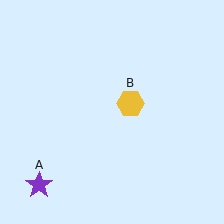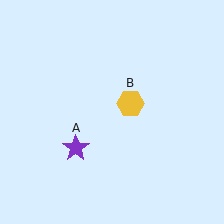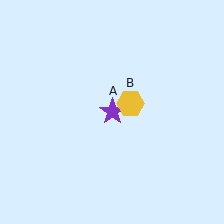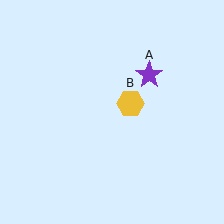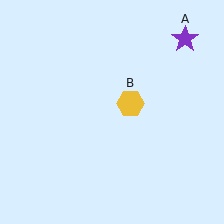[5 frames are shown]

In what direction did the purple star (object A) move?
The purple star (object A) moved up and to the right.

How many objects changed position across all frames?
1 object changed position: purple star (object A).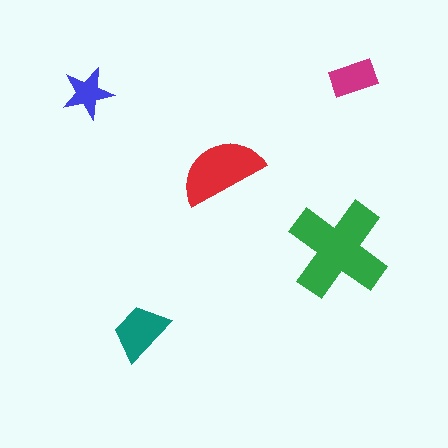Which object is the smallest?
The blue star.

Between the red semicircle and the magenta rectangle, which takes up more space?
The red semicircle.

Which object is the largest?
The green cross.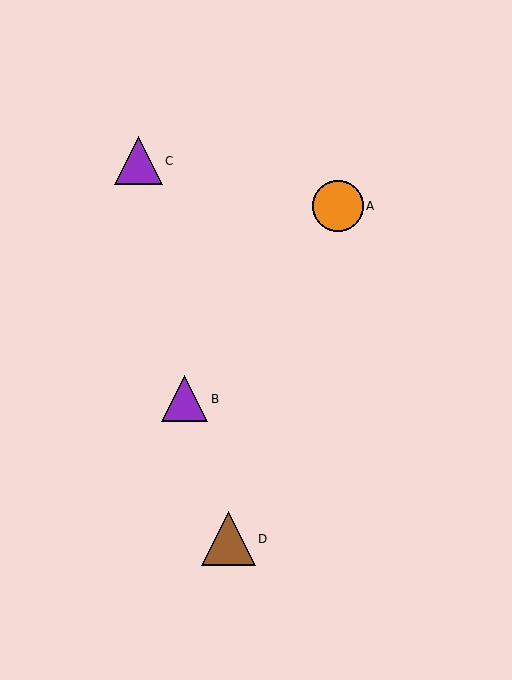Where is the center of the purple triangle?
The center of the purple triangle is at (138, 161).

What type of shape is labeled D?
Shape D is a brown triangle.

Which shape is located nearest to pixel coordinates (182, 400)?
The purple triangle (labeled B) at (184, 399) is nearest to that location.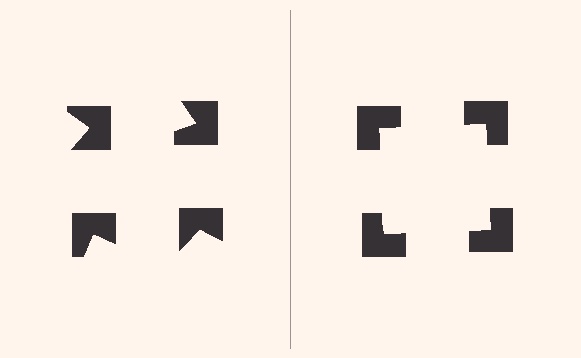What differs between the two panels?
The notched squares are positioned identically on both sides; only the wedge orientations differ. On the right they align to a square; on the left they are misaligned.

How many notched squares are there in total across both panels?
8 — 4 on each side.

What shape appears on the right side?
An illusory square.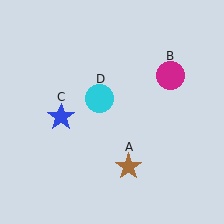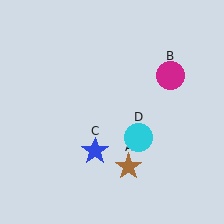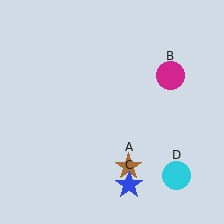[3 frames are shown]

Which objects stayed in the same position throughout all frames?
Brown star (object A) and magenta circle (object B) remained stationary.